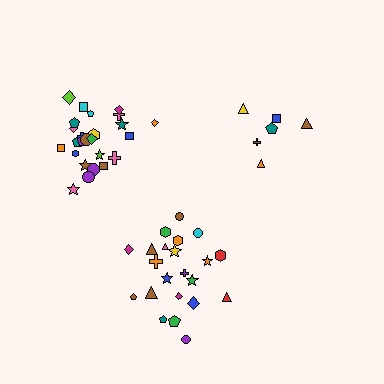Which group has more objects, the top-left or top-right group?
The top-left group.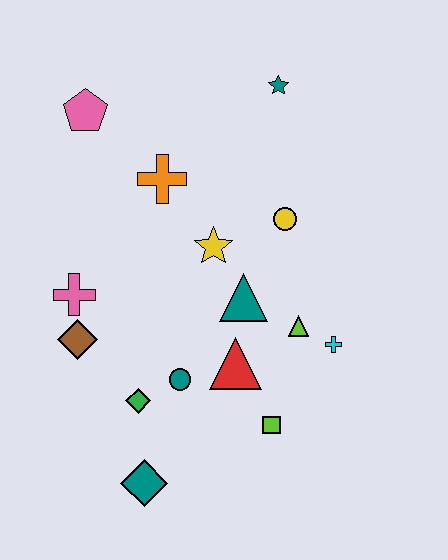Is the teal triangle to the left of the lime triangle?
Yes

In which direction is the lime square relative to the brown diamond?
The lime square is to the right of the brown diamond.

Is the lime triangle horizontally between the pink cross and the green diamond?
No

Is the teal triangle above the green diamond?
Yes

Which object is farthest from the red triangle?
The pink pentagon is farthest from the red triangle.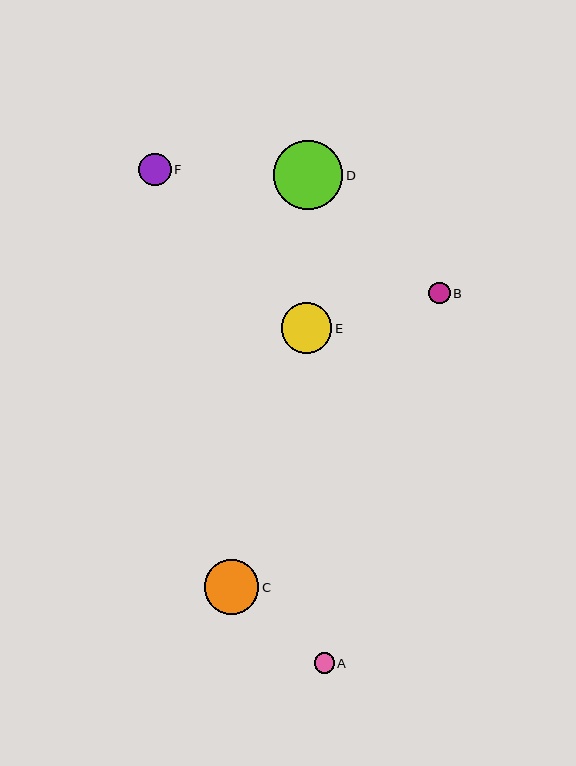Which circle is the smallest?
Circle A is the smallest with a size of approximately 20 pixels.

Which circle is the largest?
Circle D is the largest with a size of approximately 69 pixels.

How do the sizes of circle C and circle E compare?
Circle C and circle E are approximately the same size.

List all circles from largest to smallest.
From largest to smallest: D, C, E, F, B, A.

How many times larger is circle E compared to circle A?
Circle E is approximately 2.5 times the size of circle A.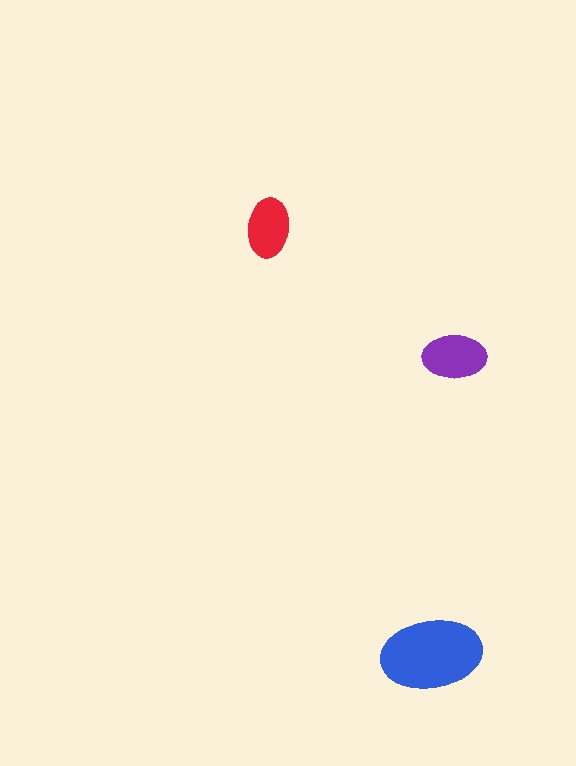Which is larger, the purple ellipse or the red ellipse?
The purple one.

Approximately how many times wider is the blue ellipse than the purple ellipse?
About 1.5 times wider.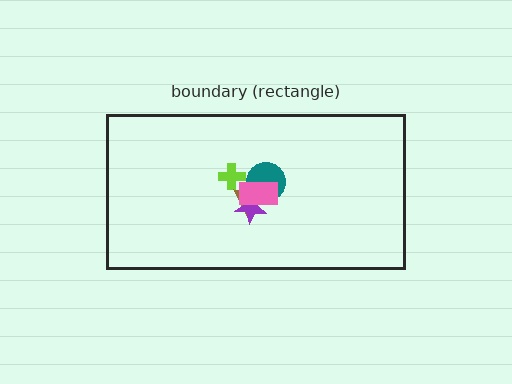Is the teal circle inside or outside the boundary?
Inside.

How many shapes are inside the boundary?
5 inside, 0 outside.